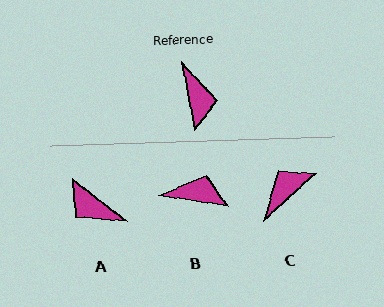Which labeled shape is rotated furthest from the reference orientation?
A, about 138 degrees away.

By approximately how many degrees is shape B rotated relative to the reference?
Approximately 72 degrees counter-clockwise.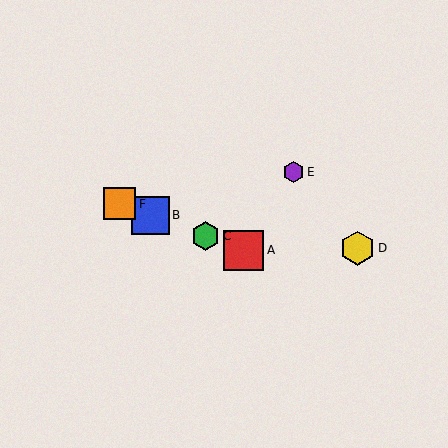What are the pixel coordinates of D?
Object D is at (357, 248).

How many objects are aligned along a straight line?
4 objects (A, B, C, F) are aligned along a straight line.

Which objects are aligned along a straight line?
Objects A, B, C, F are aligned along a straight line.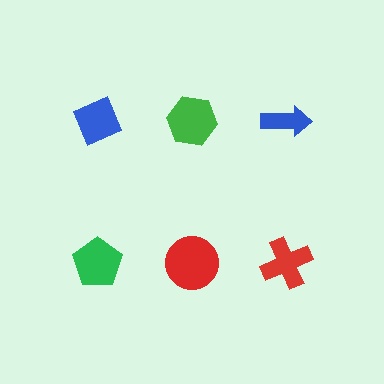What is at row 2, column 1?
A green pentagon.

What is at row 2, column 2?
A red circle.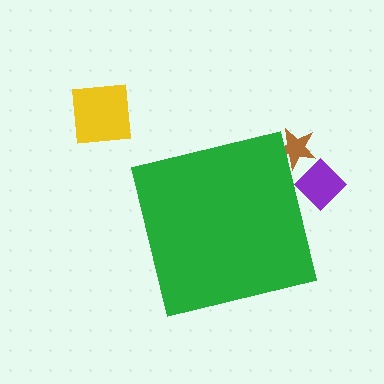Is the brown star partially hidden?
Yes, the brown star is partially hidden behind the green square.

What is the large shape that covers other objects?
A green square.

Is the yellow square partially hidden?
No, the yellow square is fully visible.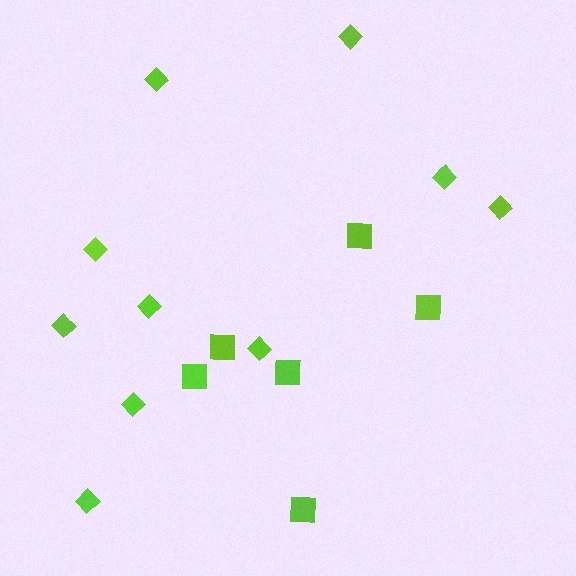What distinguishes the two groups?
There are 2 groups: one group of squares (6) and one group of diamonds (10).